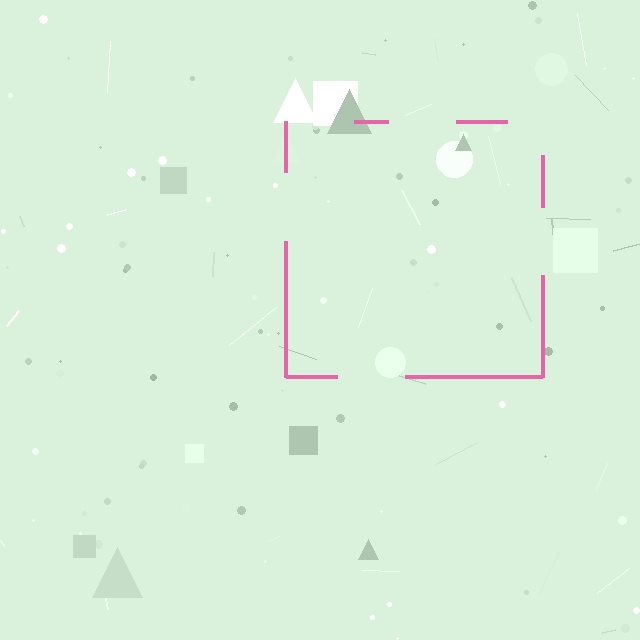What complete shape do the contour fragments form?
The contour fragments form a square.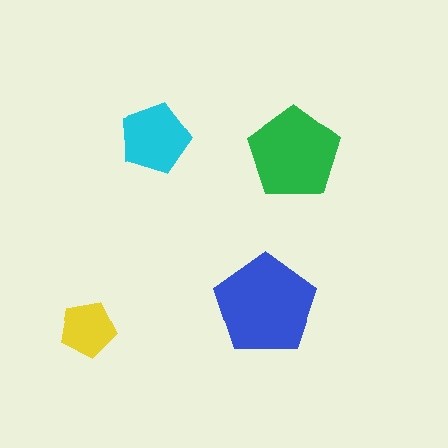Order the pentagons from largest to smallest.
the blue one, the green one, the cyan one, the yellow one.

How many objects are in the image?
There are 4 objects in the image.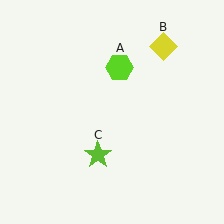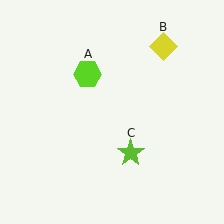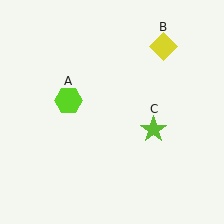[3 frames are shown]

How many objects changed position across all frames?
2 objects changed position: lime hexagon (object A), lime star (object C).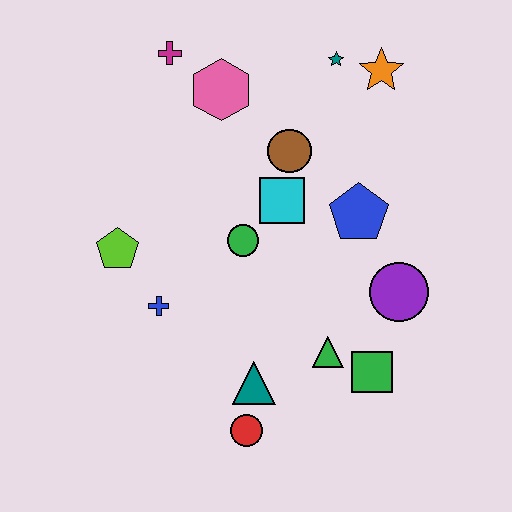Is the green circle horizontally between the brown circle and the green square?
No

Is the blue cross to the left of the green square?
Yes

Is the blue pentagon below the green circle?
No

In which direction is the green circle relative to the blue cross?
The green circle is to the right of the blue cross.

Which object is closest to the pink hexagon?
The magenta cross is closest to the pink hexagon.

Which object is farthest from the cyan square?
The red circle is farthest from the cyan square.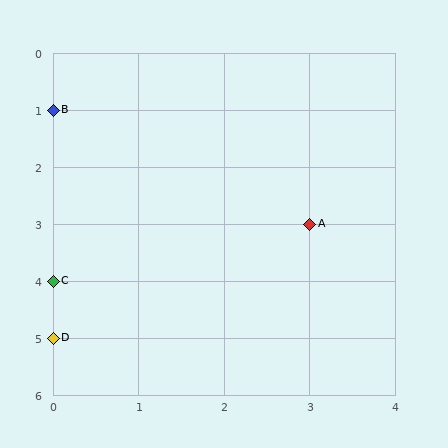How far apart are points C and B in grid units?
Points C and B are 3 rows apart.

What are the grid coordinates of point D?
Point D is at grid coordinates (0, 5).